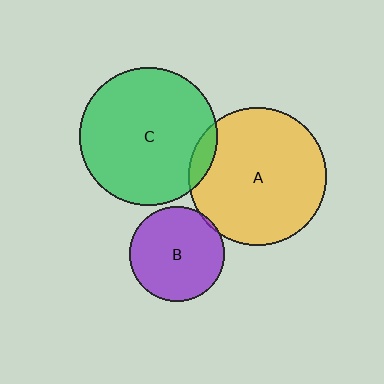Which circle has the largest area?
Circle C (green).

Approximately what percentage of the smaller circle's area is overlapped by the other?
Approximately 5%.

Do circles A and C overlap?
Yes.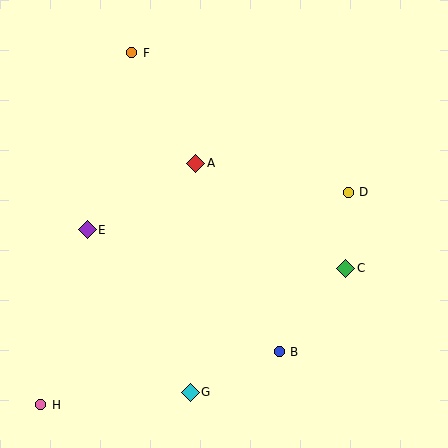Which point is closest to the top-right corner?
Point D is closest to the top-right corner.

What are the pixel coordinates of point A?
Point A is at (196, 163).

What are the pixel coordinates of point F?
Point F is at (132, 53).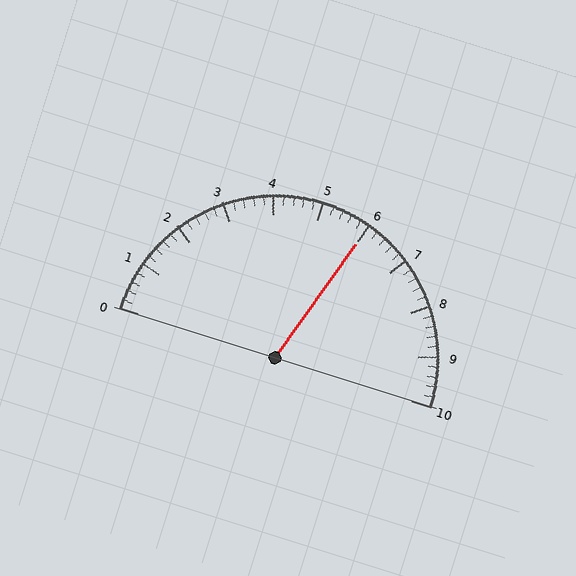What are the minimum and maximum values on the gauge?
The gauge ranges from 0 to 10.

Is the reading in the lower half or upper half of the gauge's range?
The reading is in the upper half of the range (0 to 10).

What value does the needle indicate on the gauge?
The needle indicates approximately 6.0.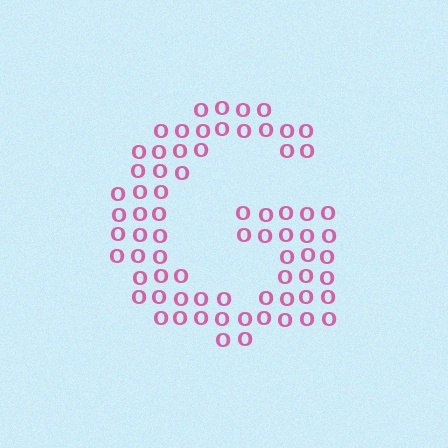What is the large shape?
The large shape is the letter G.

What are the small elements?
The small elements are letter O's.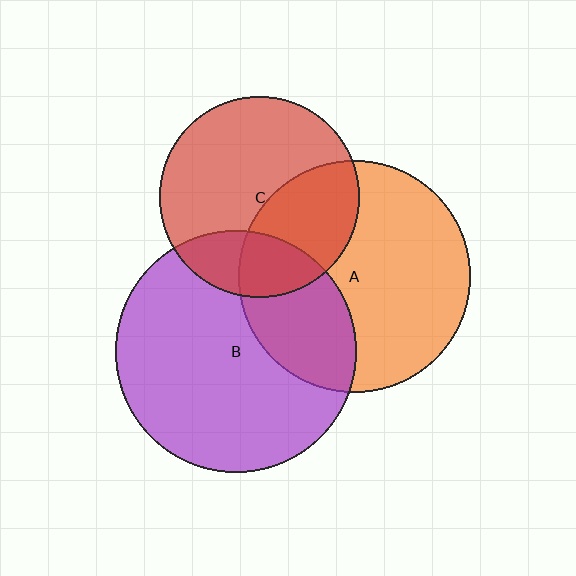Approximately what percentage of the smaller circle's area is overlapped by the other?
Approximately 20%.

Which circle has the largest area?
Circle B (purple).